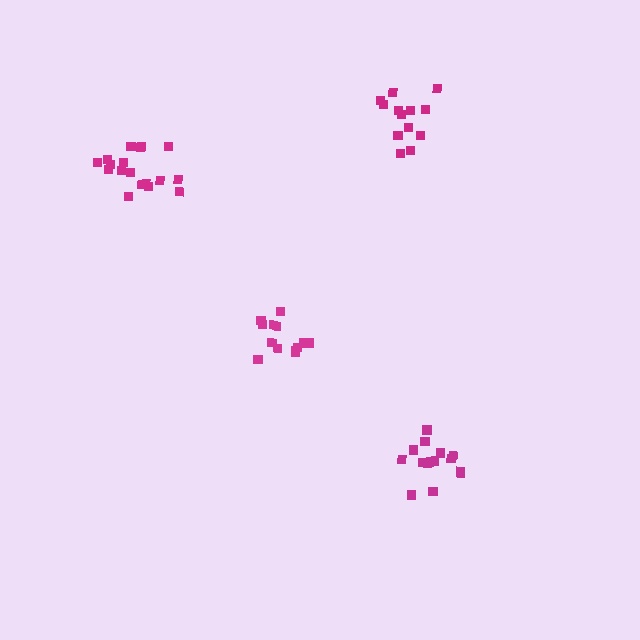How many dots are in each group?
Group 1: 13 dots, Group 2: 18 dots, Group 3: 15 dots, Group 4: 13 dots (59 total).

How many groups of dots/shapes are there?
There are 4 groups.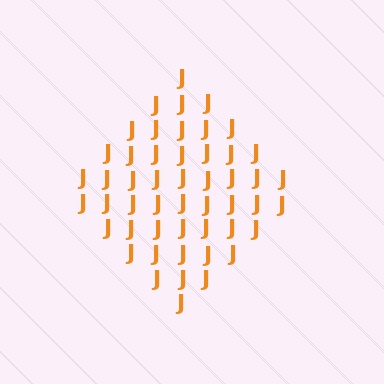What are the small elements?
The small elements are letter J's.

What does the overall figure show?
The overall figure shows a diamond.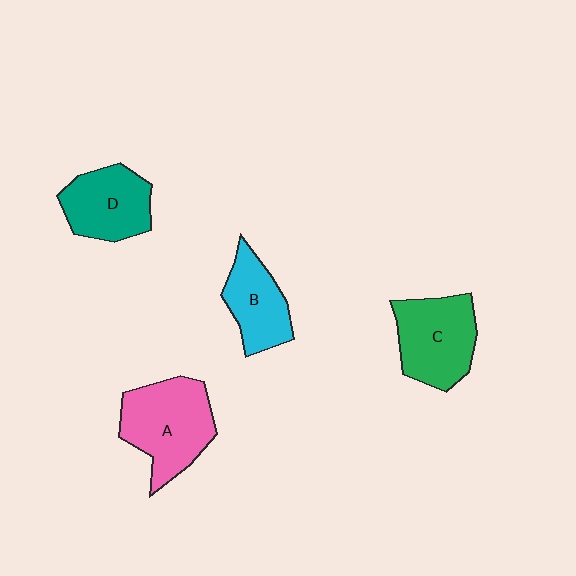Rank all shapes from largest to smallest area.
From largest to smallest: A (pink), C (green), D (teal), B (cyan).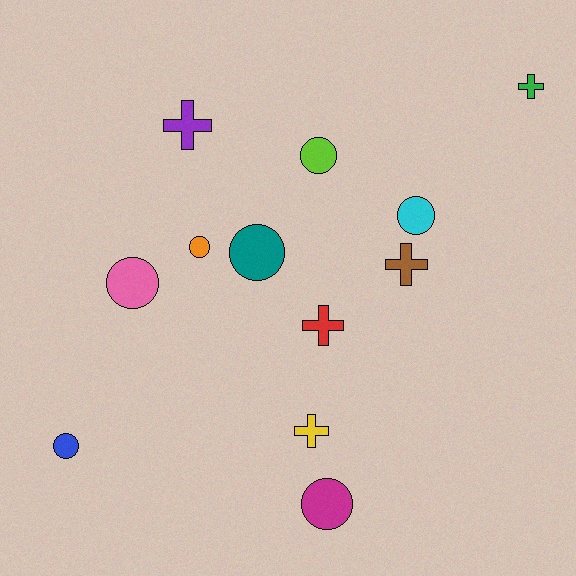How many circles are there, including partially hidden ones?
There are 7 circles.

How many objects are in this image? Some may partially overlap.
There are 12 objects.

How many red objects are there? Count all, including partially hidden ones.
There is 1 red object.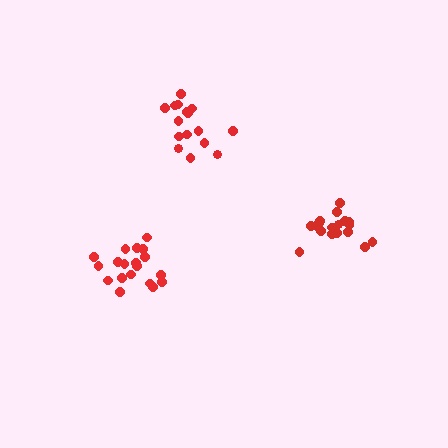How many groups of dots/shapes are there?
There are 3 groups.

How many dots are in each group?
Group 1: 19 dots, Group 2: 19 dots, Group 3: 16 dots (54 total).